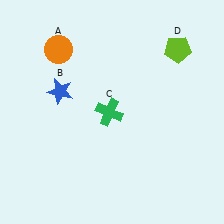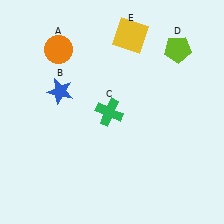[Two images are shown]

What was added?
A yellow square (E) was added in Image 2.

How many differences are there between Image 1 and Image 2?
There is 1 difference between the two images.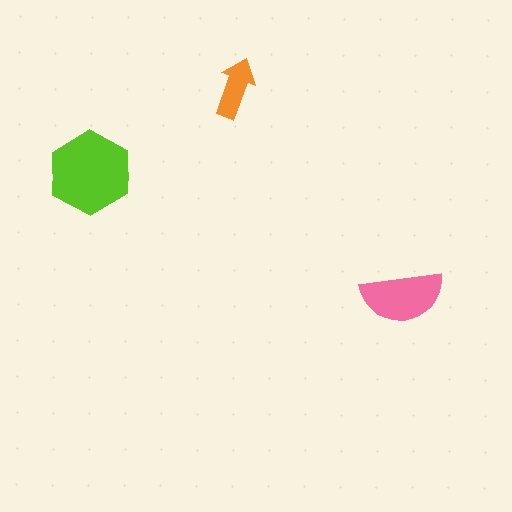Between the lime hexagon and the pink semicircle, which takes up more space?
The lime hexagon.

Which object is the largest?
The lime hexagon.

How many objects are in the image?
There are 3 objects in the image.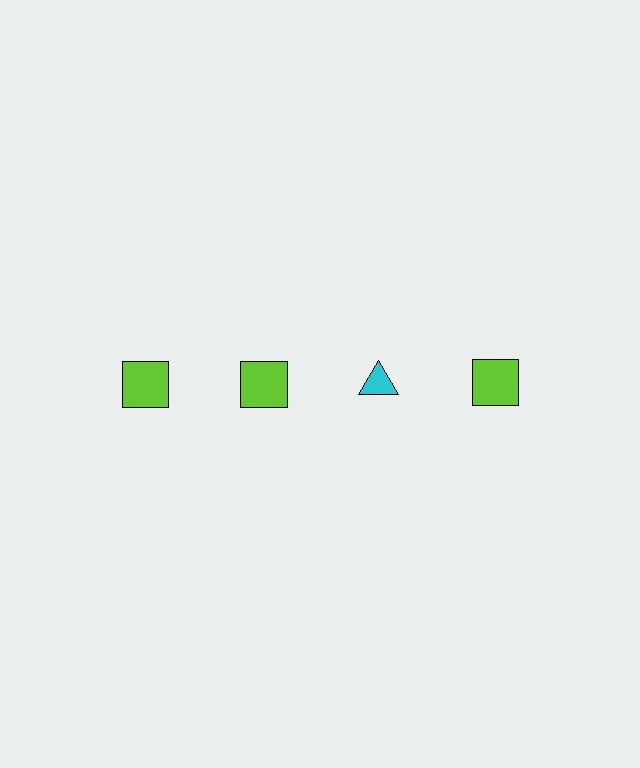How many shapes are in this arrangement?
There are 4 shapes arranged in a grid pattern.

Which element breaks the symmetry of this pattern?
The cyan triangle in the top row, center column breaks the symmetry. All other shapes are lime squares.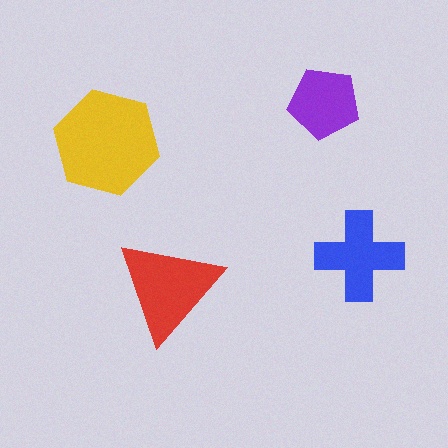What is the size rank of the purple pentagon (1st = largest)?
4th.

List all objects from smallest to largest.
The purple pentagon, the blue cross, the red triangle, the yellow hexagon.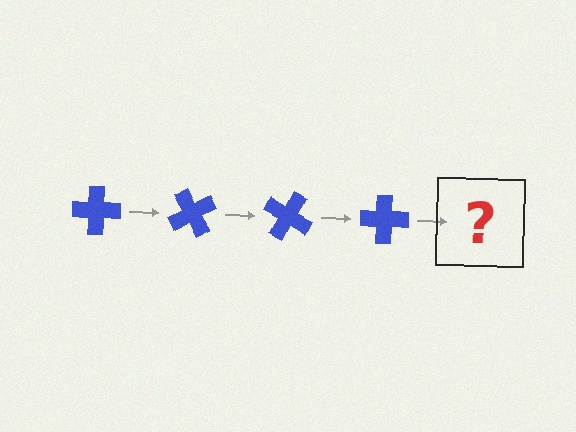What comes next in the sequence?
The next element should be a blue cross rotated 240 degrees.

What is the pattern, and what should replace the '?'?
The pattern is that the cross rotates 60 degrees each step. The '?' should be a blue cross rotated 240 degrees.